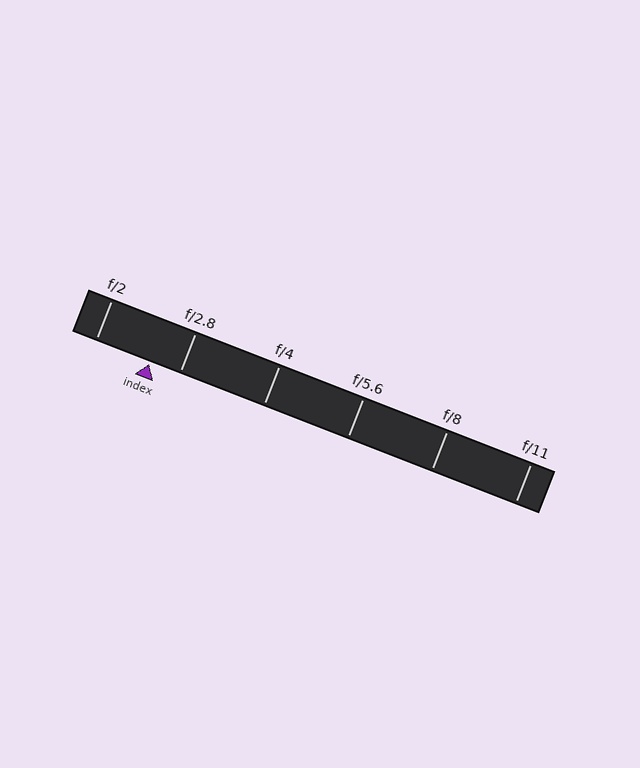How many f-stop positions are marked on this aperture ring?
There are 6 f-stop positions marked.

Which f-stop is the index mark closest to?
The index mark is closest to f/2.8.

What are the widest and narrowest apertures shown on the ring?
The widest aperture shown is f/2 and the narrowest is f/11.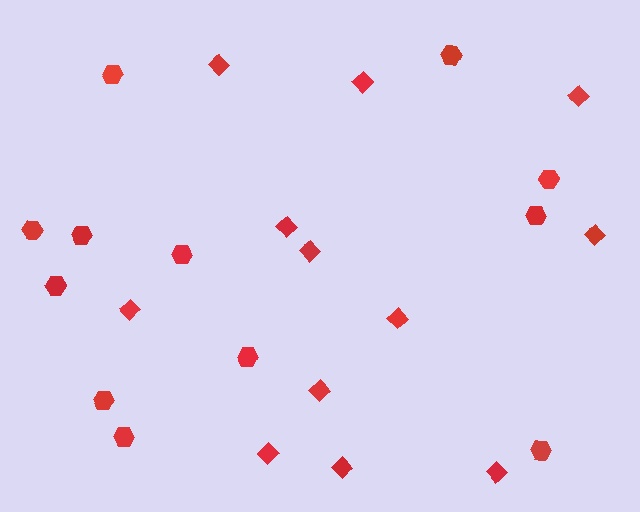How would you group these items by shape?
There are 2 groups: one group of hexagons (12) and one group of diamonds (12).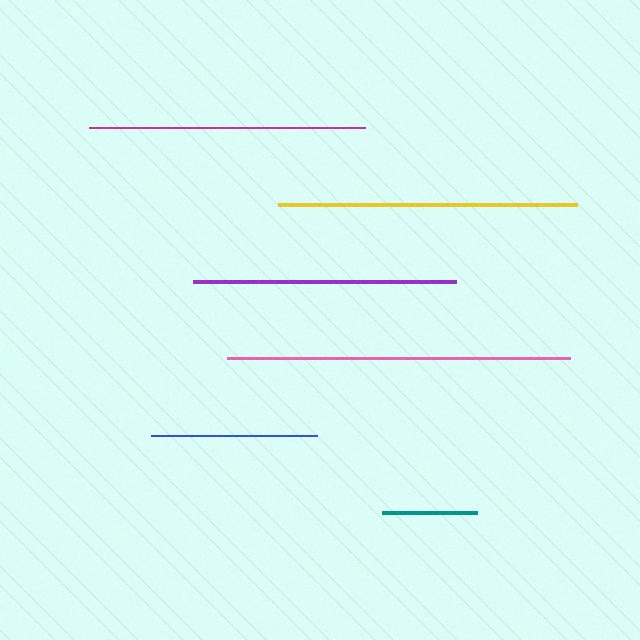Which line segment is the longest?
The pink line is the longest at approximately 343 pixels.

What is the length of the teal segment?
The teal segment is approximately 95 pixels long.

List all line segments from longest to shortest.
From longest to shortest: pink, yellow, magenta, purple, blue, teal.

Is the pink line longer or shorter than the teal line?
The pink line is longer than the teal line.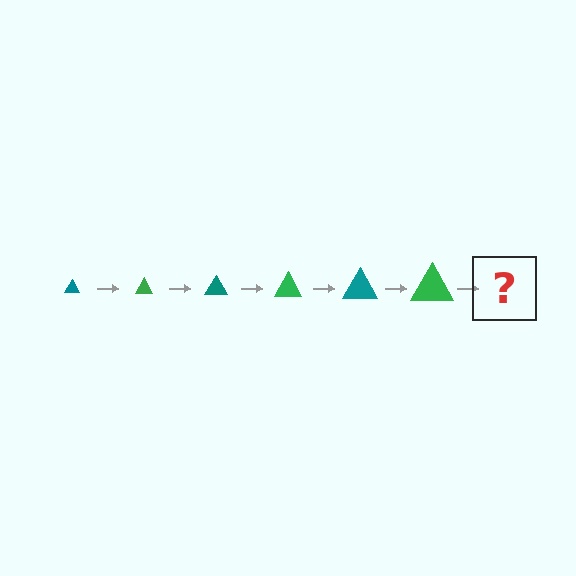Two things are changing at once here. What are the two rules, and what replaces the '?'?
The two rules are that the triangle grows larger each step and the color cycles through teal and green. The '?' should be a teal triangle, larger than the previous one.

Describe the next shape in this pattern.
It should be a teal triangle, larger than the previous one.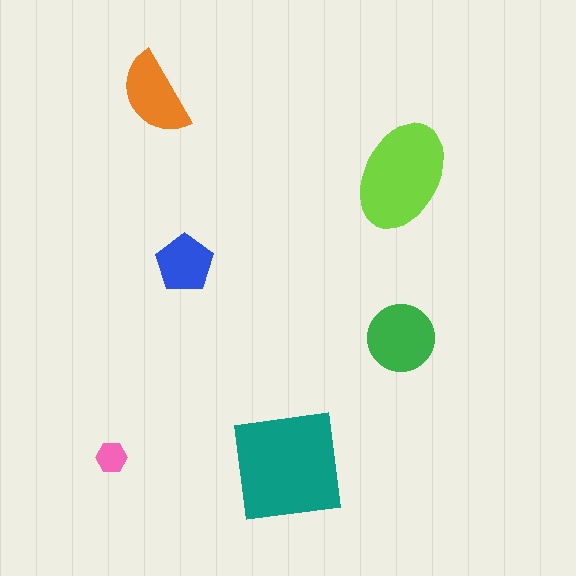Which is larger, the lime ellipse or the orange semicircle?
The lime ellipse.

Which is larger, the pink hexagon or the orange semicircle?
The orange semicircle.